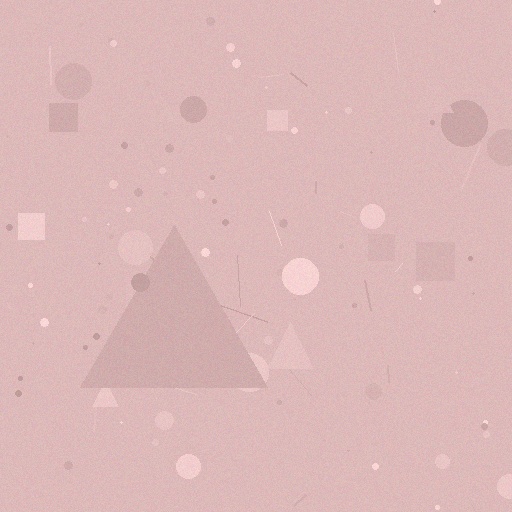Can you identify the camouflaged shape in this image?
The camouflaged shape is a triangle.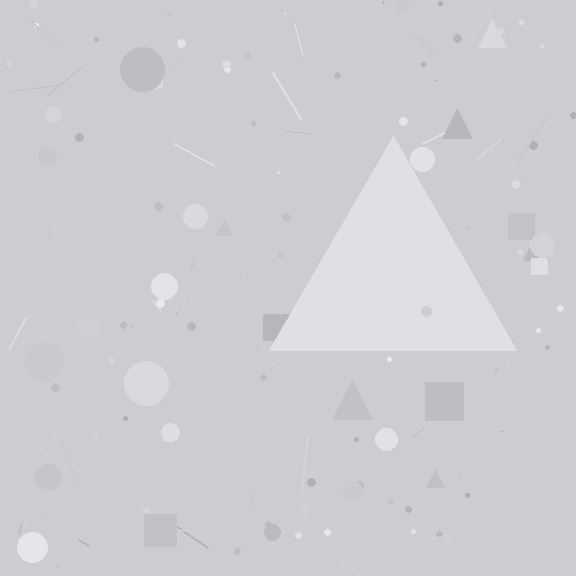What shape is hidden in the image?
A triangle is hidden in the image.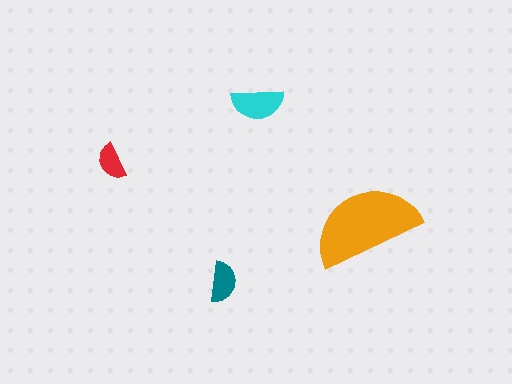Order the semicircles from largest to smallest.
the orange one, the cyan one, the teal one, the red one.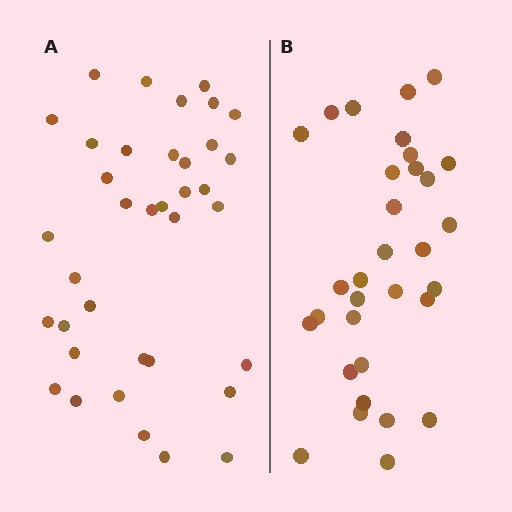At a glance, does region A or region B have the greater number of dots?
Region A (the left region) has more dots.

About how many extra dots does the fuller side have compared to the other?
Region A has about 5 more dots than region B.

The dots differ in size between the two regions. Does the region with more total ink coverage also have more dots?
No. Region B has more total ink coverage because its dots are larger, but region A actually contains more individual dots. Total area can be misleading — the number of items is what matters here.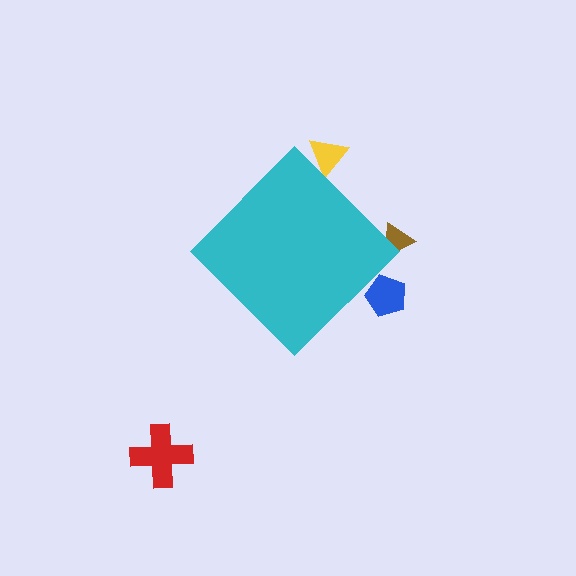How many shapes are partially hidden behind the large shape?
3 shapes are partially hidden.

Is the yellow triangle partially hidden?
Yes, the yellow triangle is partially hidden behind the cyan diamond.